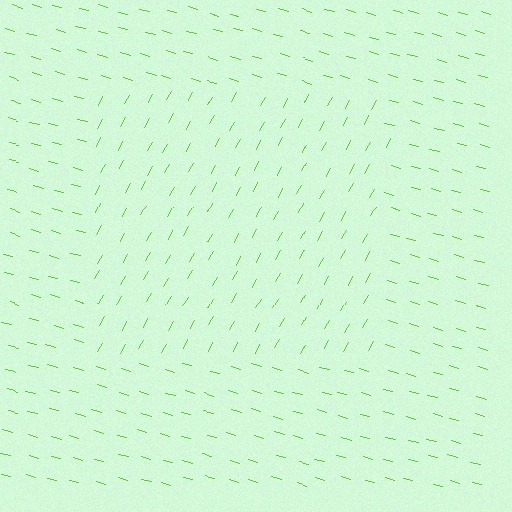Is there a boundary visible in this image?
Yes, there is a texture boundary formed by a change in line orientation.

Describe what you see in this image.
The image is filled with small lime line segments. A rectangle region in the image has lines oriented differently from the surrounding lines, creating a visible texture boundary.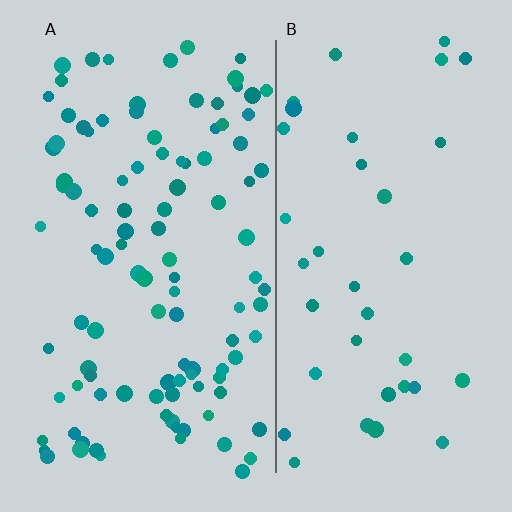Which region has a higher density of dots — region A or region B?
A (the left).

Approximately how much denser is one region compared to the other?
Approximately 2.8× — region A over region B.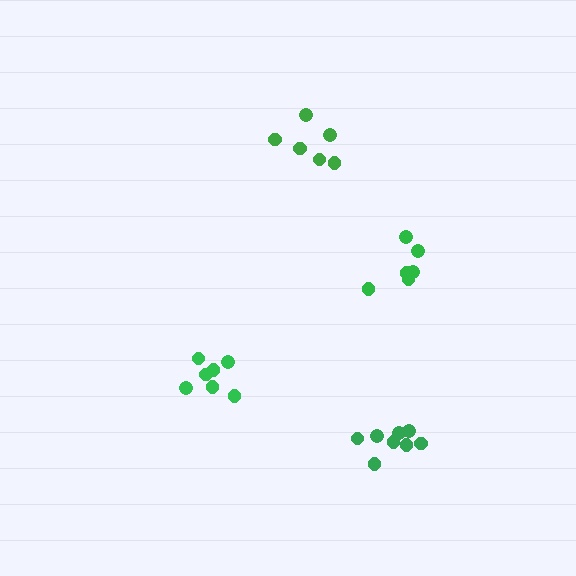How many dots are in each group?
Group 1: 6 dots, Group 2: 7 dots, Group 3: 6 dots, Group 4: 8 dots (27 total).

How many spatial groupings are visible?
There are 4 spatial groupings.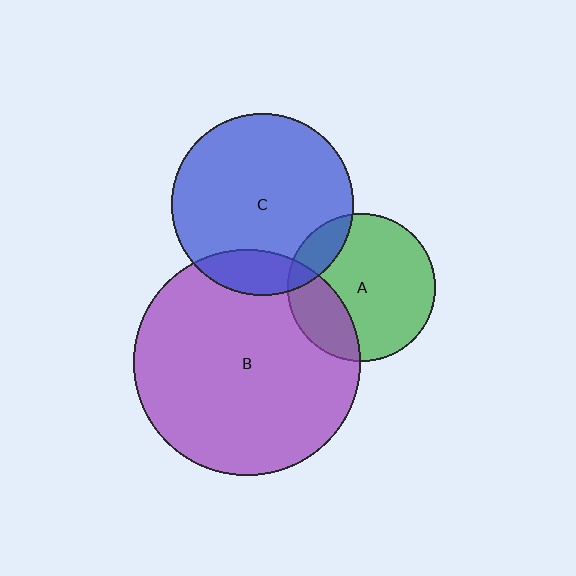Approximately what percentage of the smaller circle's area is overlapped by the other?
Approximately 15%.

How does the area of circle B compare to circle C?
Approximately 1.5 times.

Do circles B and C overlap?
Yes.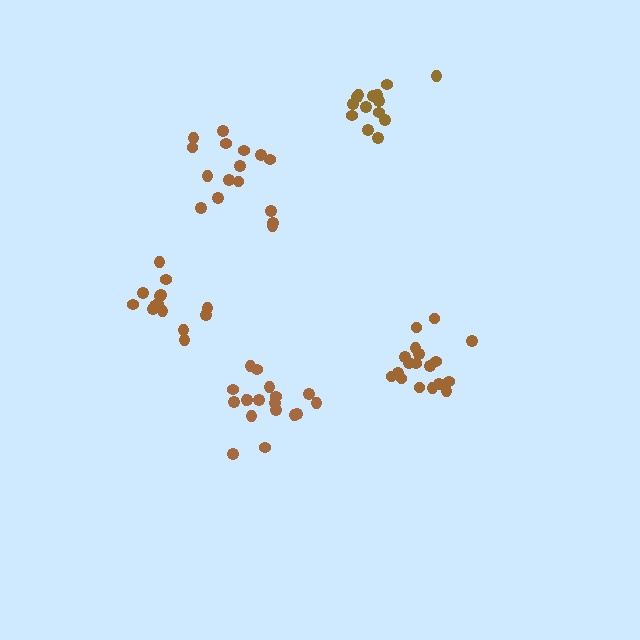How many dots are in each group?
Group 1: 18 dots, Group 2: 18 dots, Group 3: 14 dots, Group 4: 16 dots, Group 5: 14 dots (80 total).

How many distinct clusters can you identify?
There are 5 distinct clusters.